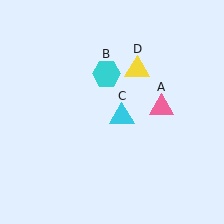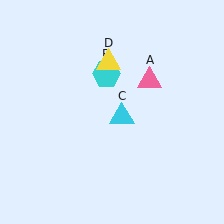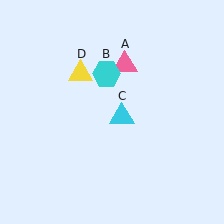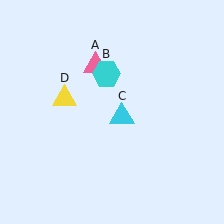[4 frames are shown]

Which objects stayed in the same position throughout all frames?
Cyan hexagon (object B) and cyan triangle (object C) remained stationary.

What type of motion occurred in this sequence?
The pink triangle (object A), yellow triangle (object D) rotated counterclockwise around the center of the scene.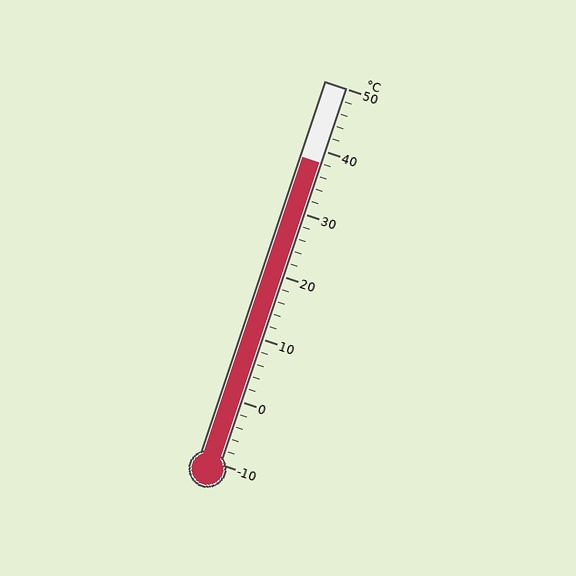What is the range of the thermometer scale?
The thermometer scale ranges from -10°C to 50°C.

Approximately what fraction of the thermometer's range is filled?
The thermometer is filled to approximately 80% of its range.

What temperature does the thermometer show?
The thermometer shows approximately 38°C.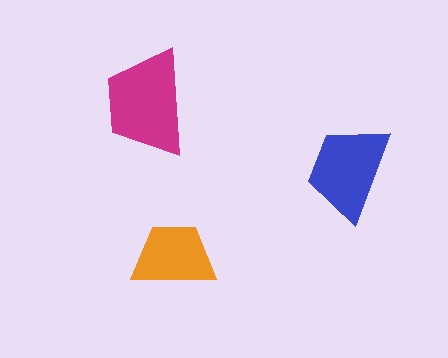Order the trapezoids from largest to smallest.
the magenta one, the blue one, the orange one.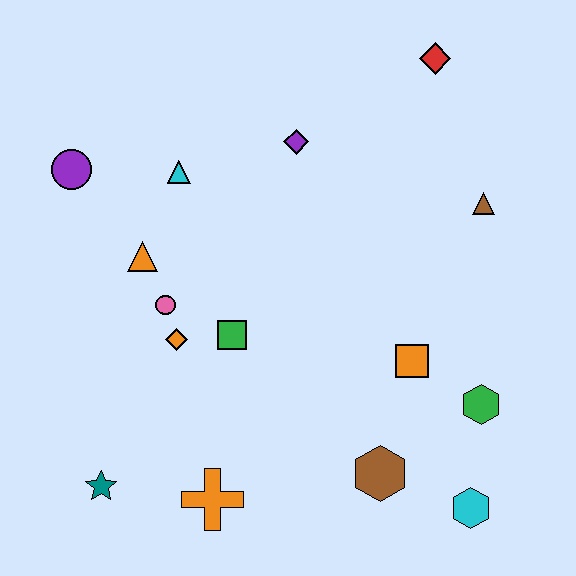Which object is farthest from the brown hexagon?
The purple circle is farthest from the brown hexagon.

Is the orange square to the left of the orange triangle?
No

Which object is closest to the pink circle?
The orange diamond is closest to the pink circle.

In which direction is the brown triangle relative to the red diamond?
The brown triangle is below the red diamond.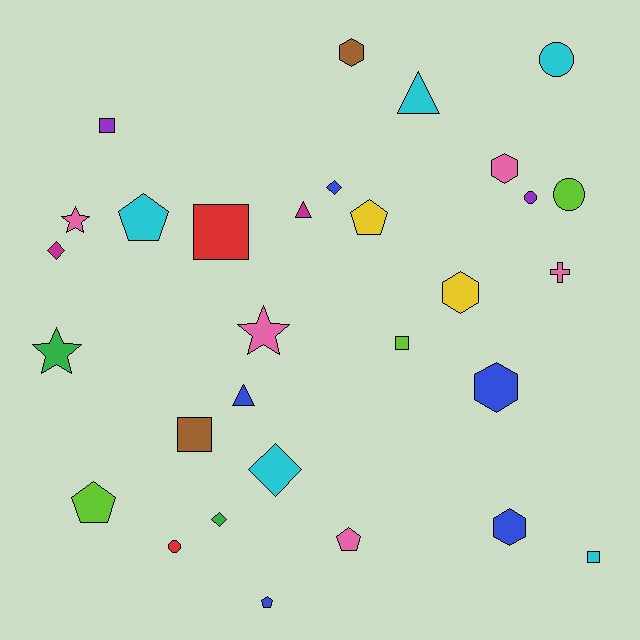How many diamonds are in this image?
There are 4 diamonds.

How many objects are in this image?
There are 30 objects.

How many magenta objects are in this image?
There are 2 magenta objects.